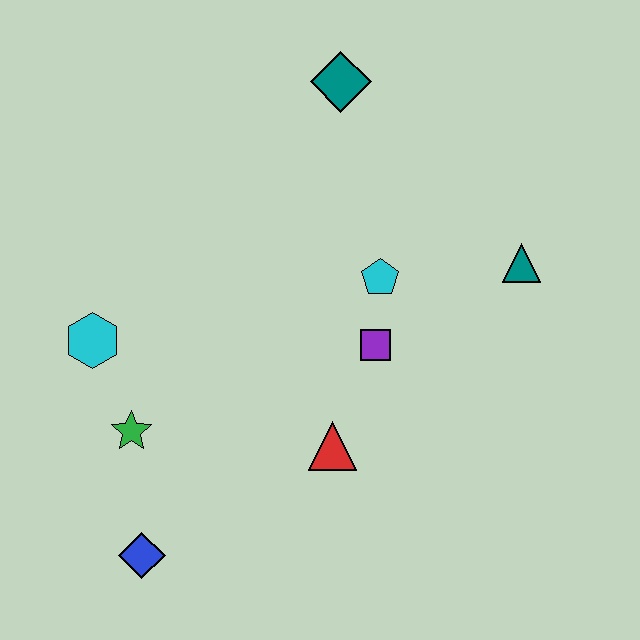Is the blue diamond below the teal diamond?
Yes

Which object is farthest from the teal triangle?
The blue diamond is farthest from the teal triangle.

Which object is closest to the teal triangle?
The cyan pentagon is closest to the teal triangle.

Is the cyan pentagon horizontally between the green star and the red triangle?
No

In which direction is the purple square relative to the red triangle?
The purple square is above the red triangle.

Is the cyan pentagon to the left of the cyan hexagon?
No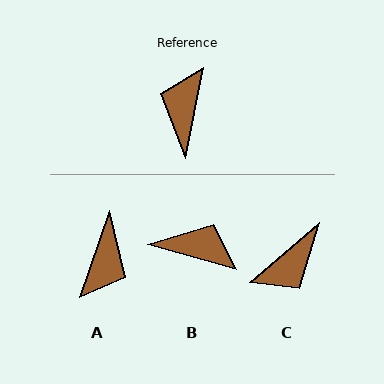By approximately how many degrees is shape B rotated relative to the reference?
Approximately 94 degrees clockwise.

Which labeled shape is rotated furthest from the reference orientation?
A, about 173 degrees away.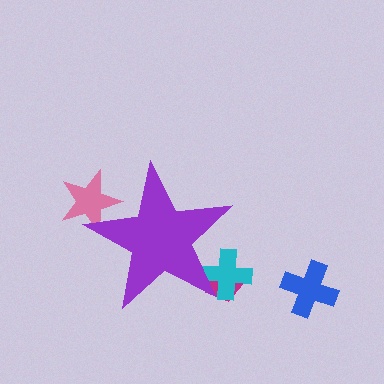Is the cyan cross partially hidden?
Yes, the cyan cross is partially hidden behind the purple star.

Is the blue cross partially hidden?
No, the blue cross is fully visible.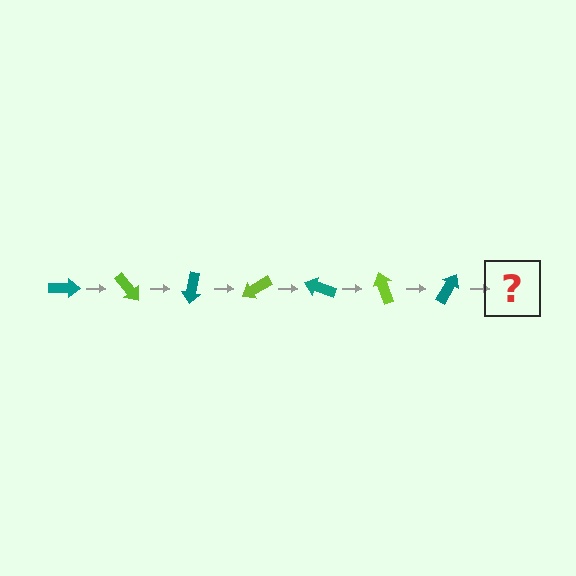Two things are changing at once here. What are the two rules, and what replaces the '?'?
The two rules are that it rotates 50 degrees each step and the color cycles through teal and lime. The '?' should be a lime arrow, rotated 350 degrees from the start.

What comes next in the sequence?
The next element should be a lime arrow, rotated 350 degrees from the start.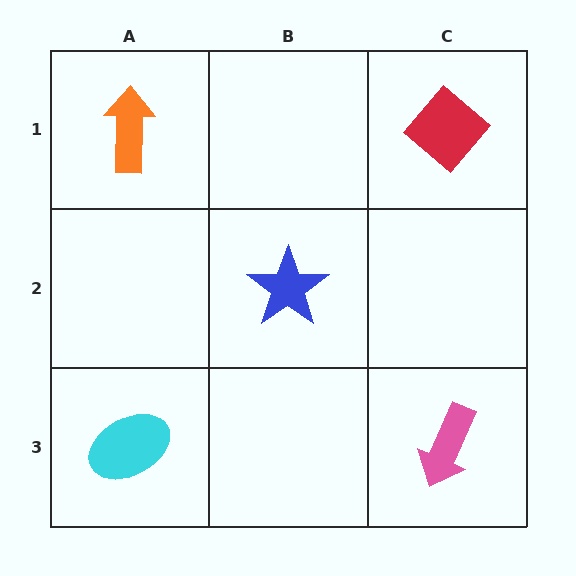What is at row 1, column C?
A red diamond.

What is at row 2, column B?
A blue star.